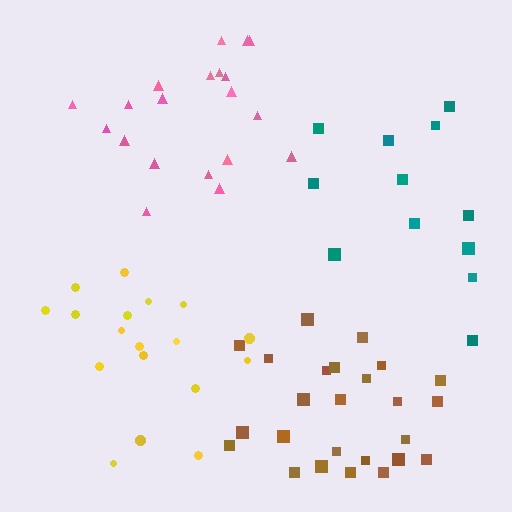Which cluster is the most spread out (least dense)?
Teal.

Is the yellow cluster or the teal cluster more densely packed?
Yellow.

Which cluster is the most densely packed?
Pink.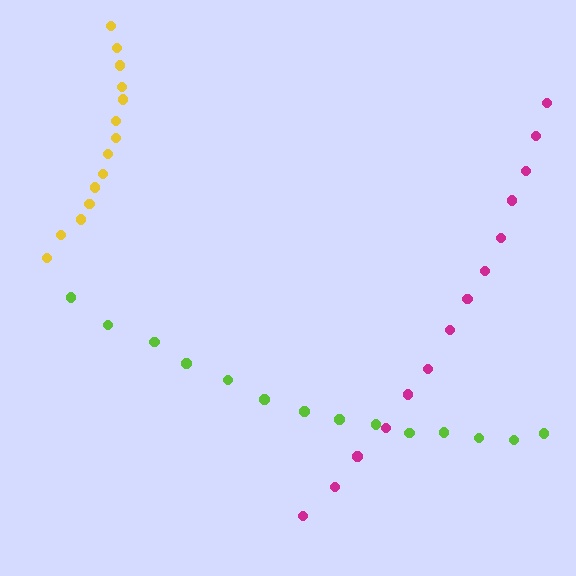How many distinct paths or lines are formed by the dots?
There are 3 distinct paths.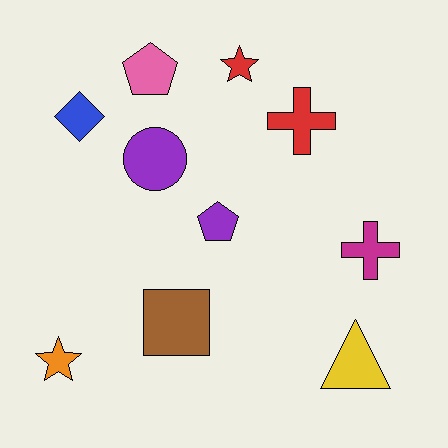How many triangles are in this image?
There is 1 triangle.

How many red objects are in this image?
There are 2 red objects.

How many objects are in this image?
There are 10 objects.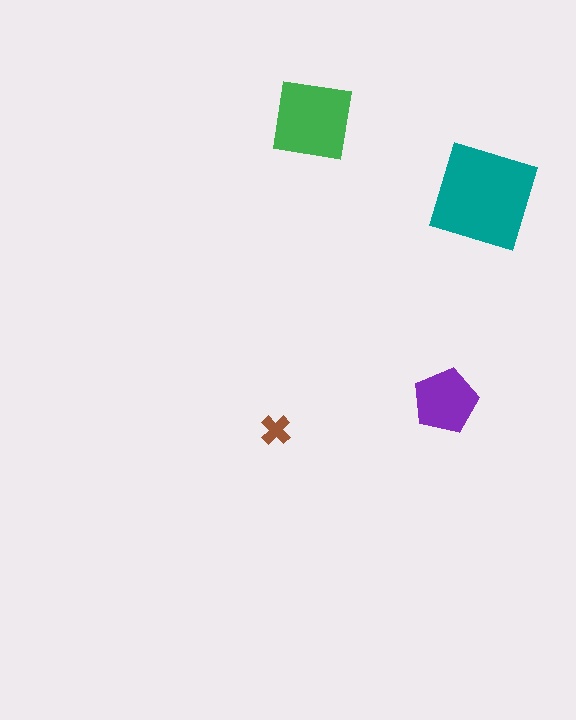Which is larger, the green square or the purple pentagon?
The green square.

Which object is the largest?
The teal square.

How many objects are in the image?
There are 4 objects in the image.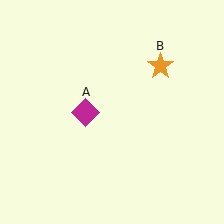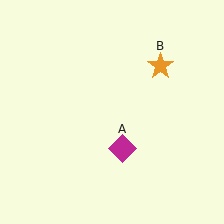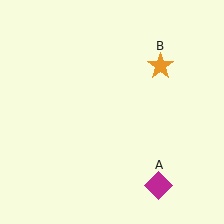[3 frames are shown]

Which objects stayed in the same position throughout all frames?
Orange star (object B) remained stationary.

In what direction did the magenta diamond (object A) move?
The magenta diamond (object A) moved down and to the right.